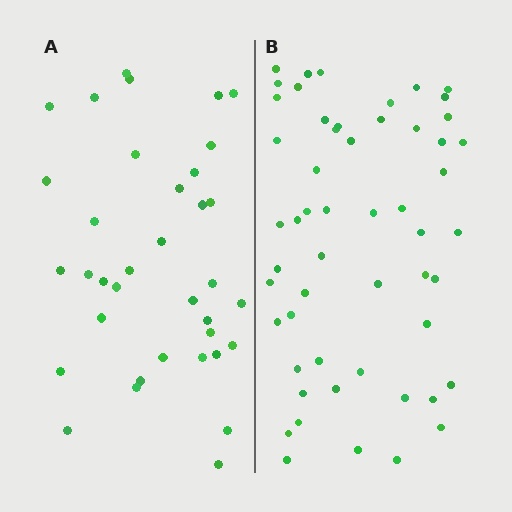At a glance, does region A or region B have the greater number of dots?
Region B (the right region) has more dots.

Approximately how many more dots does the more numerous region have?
Region B has approximately 20 more dots than region A.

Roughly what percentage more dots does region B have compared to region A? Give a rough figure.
About 50% more.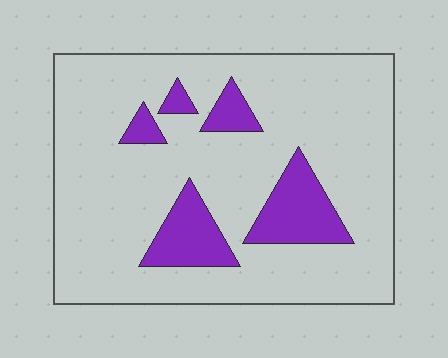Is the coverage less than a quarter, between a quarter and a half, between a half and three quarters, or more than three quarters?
Less than a quarter.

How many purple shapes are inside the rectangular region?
5.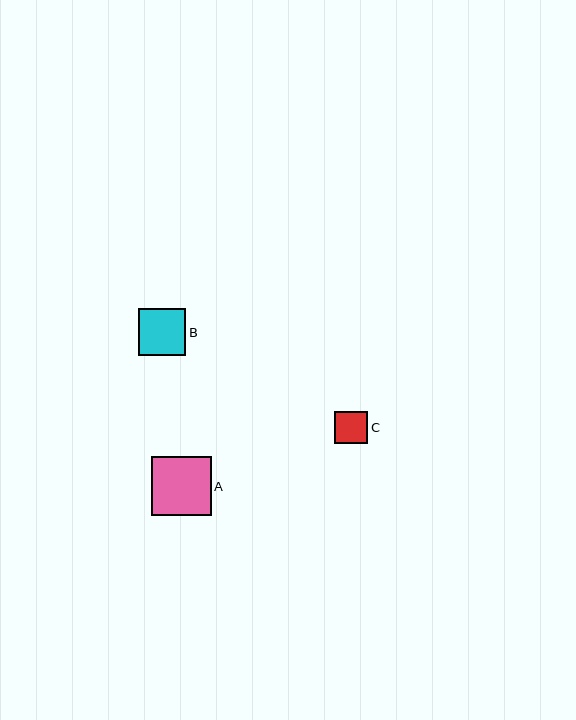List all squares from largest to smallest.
From largest to smallest: A, B, C.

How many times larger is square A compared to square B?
Square A is approximately 1.3 times the size of square B.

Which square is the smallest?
Square C is the smallest with a size of approximately 33 pixels.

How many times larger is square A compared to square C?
Square A is approximately 1.8 times the size of square C.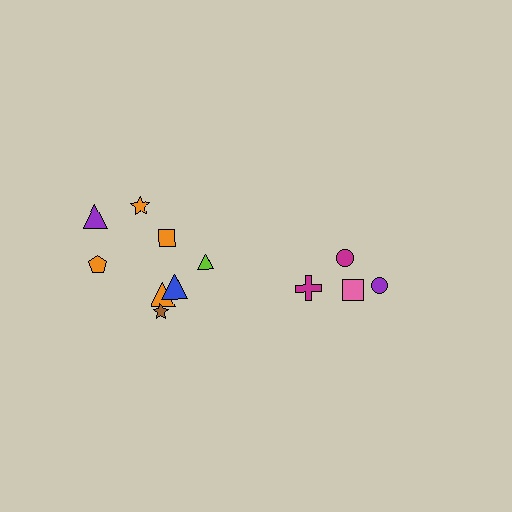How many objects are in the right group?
There are 4 objects.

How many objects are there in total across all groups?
There are 12 objects.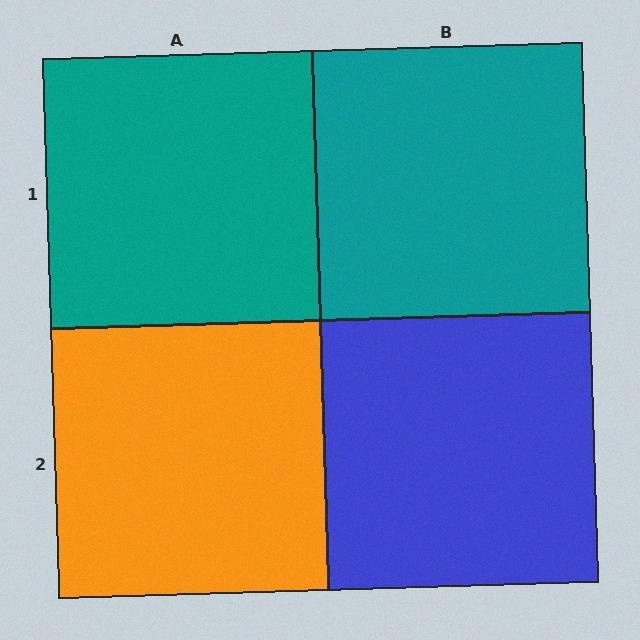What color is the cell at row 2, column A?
Orange.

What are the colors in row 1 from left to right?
Teal, teal.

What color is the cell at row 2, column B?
Blue.